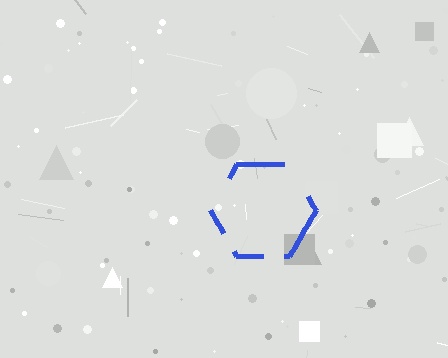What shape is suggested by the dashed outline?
The dashed outline suggests a hexagon.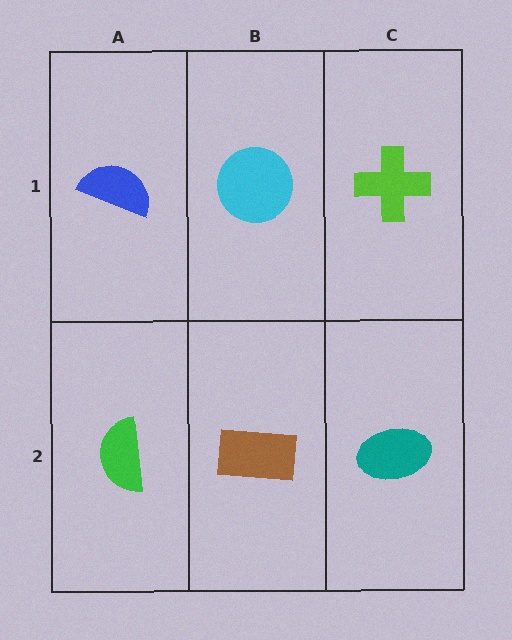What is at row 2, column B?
A brown rectangle.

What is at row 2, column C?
A teal ellipse.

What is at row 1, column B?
A cyan circle.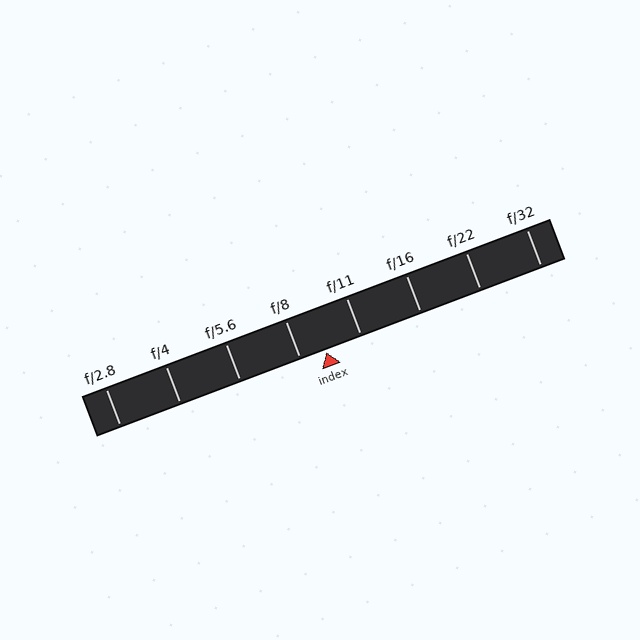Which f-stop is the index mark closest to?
The index mark is closest to f/8.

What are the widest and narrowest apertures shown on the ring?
The widest aperture shown is f/2.8 and the narrowest is f/32.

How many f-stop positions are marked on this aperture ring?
There are 8 f-stop positions marked.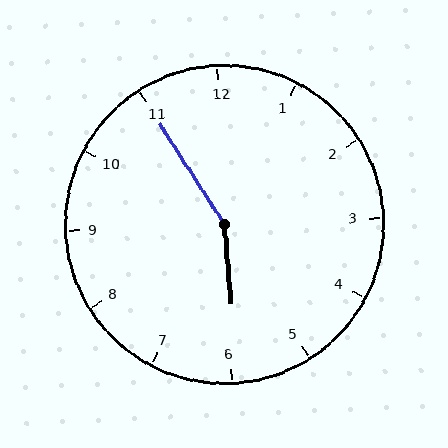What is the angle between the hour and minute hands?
Approximately 152 degrees.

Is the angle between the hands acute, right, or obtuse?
It is obtuse.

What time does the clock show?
5:55.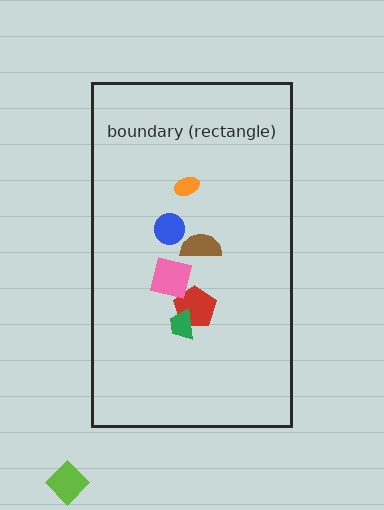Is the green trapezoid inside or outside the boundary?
Inside.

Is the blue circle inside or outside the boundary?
Inside.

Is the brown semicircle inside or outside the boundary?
Inside.